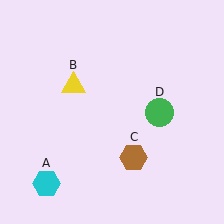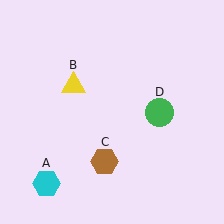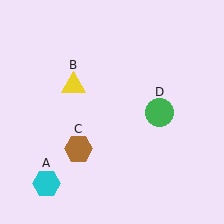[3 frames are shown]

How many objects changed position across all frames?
1 object changed position: brown hexagon (object C).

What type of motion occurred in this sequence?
The brown hexagon (object C) rotated clockwise around the center of the scene.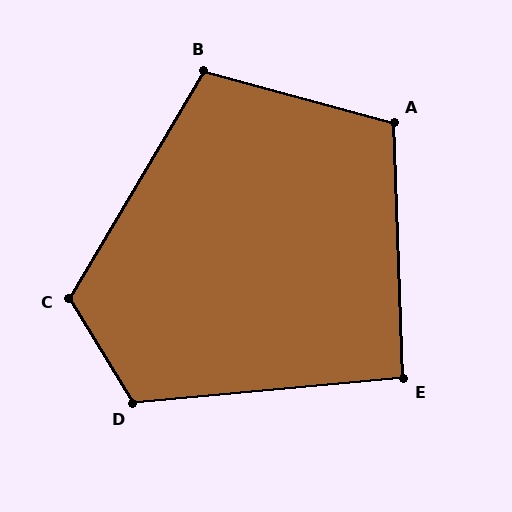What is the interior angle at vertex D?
Approximately 116 degrees (obtuse).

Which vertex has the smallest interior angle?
E, at approximately 93 degrees.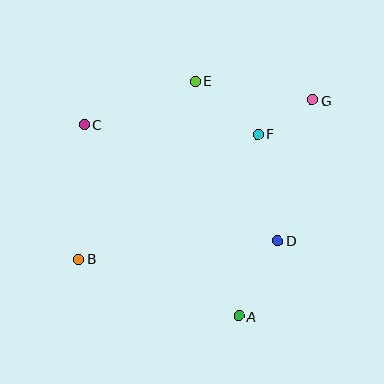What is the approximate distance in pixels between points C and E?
The distance between C and E is approximately 119 pixels.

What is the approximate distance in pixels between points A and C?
The distance between A and C is approximately 246 pixels.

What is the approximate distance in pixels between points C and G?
The distance between C and G is approximately 229 pixels.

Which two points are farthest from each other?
Points B and G are farthest from each other.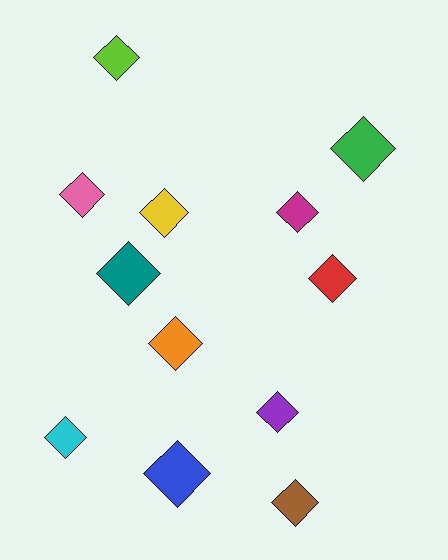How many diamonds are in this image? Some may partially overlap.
There are 12 diamonds.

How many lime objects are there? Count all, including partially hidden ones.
There is 1 lime object.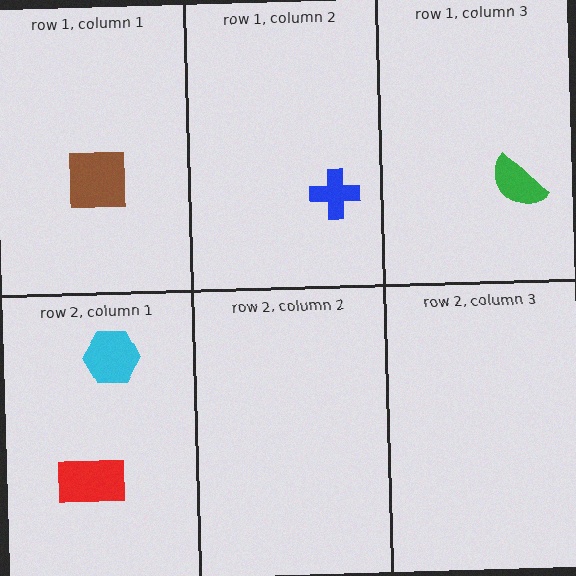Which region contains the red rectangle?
The row 2, column 1 region.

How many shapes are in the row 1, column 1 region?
1.